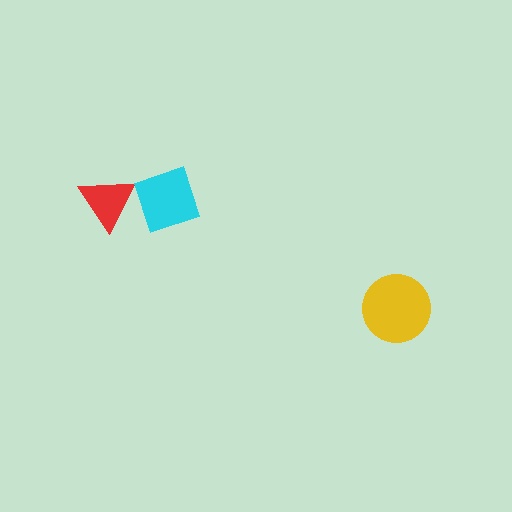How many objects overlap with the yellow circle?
0 objects overlap with the yellow circle.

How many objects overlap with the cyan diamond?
1 object overlaps with the cyan diamond.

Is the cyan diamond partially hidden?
No, no other shape covers it.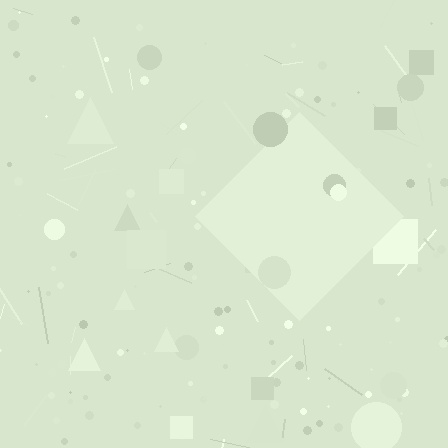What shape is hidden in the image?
A diamond is hidden in the image.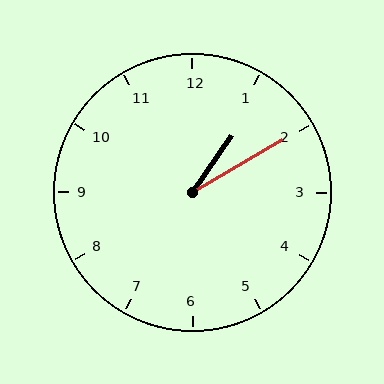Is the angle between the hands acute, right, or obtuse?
It is acute.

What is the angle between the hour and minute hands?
Approximately 25 degrees.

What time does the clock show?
1:10.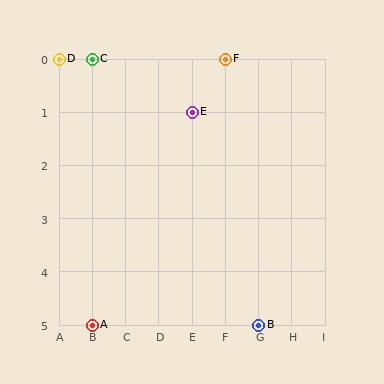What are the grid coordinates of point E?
Point E is at grid coordinates (E, 1).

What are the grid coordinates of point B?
Point B is at grid coordinates (G, 5).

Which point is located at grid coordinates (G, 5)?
Point B is at (G, 5).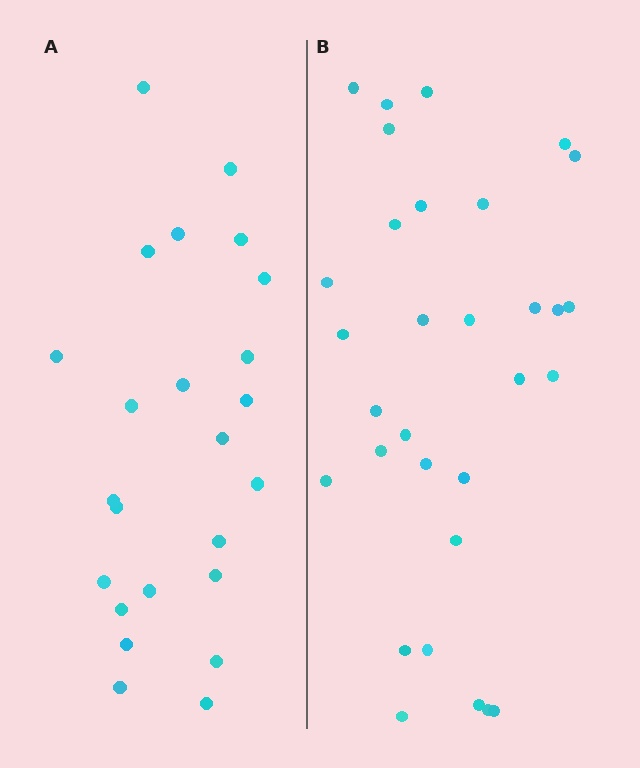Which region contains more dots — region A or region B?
Region B (the right region) has more dots.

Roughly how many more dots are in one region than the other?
Region B has roughly 8 or so more dots than region A.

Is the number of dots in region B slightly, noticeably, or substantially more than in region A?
Region B has noticeably more, but not dramatically so. The ratio is roughly 1.3 to 1.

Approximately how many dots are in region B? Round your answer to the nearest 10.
About 30 dots. (The exact count is 31, which rounds to 30.)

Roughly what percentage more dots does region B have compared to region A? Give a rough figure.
About 30% more.